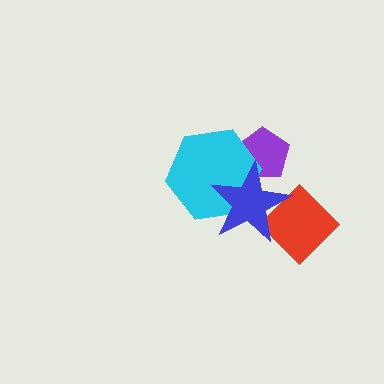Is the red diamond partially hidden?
Yes, it is partially covered by another shape.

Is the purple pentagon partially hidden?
Yes, it is partially covered by another shape.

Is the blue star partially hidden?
No, no other shape covers it.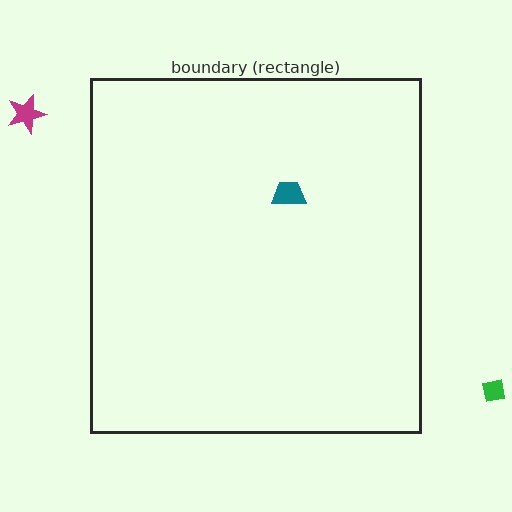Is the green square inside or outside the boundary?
Outside.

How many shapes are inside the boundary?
1 inside, 2 outside.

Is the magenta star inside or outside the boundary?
Outside.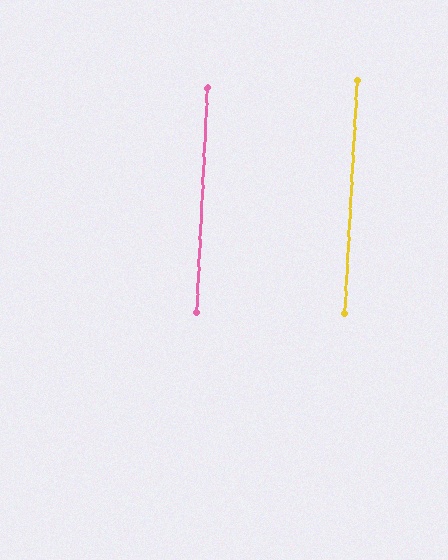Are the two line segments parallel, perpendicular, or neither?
Parallel — their directions differ by only 0.1°.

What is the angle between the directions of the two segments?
Approximately 0 degrees.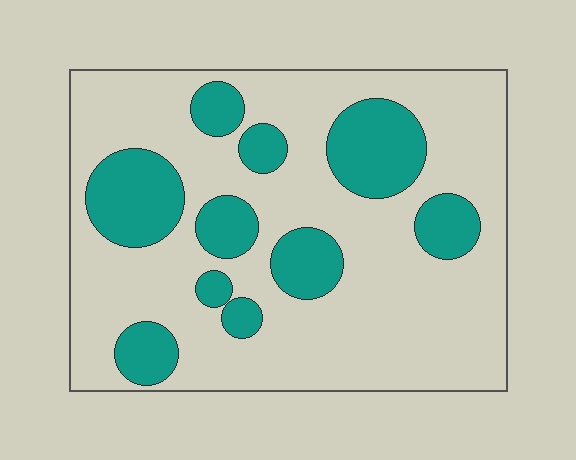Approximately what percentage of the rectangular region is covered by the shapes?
Approximately 25%.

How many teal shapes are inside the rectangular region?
10.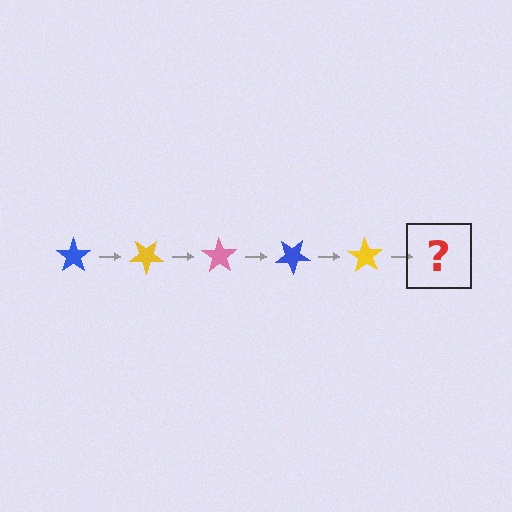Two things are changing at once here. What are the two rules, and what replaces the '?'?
The two rules are that it rotates 35 degrees each step and the color cycles through blue, yellow, and pink. The '?' should be a pink star, rotated 175 degrees from the start.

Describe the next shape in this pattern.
It should be a pink star, rotated 175 degrees from the start.